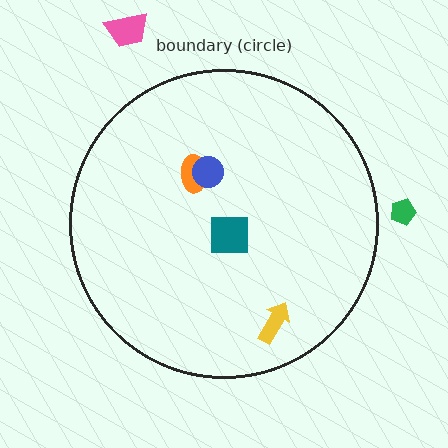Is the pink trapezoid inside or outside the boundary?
Outside.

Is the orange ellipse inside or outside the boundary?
Inside.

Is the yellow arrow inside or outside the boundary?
Inside.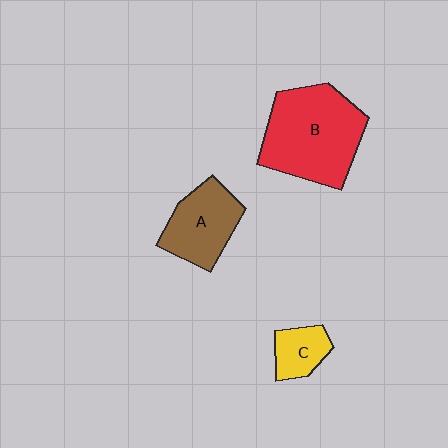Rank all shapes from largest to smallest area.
From largest to smallest: B (red), A (brown), C (yellow).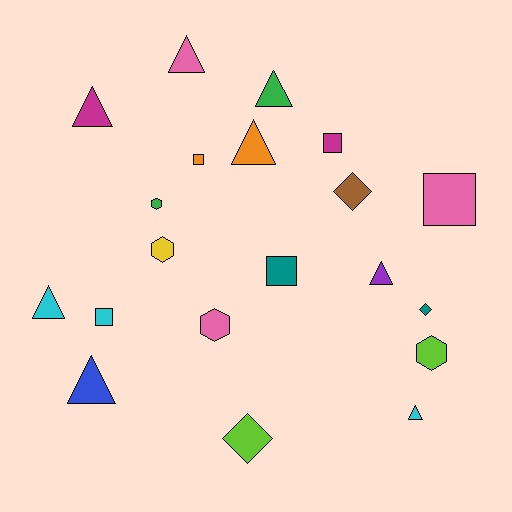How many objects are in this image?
There are 20 objects.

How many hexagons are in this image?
There are 4 hexagons.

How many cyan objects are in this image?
There are 3 cyan objects.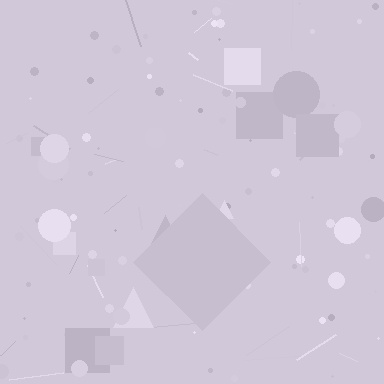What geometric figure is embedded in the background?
A diamond is embedded in the background.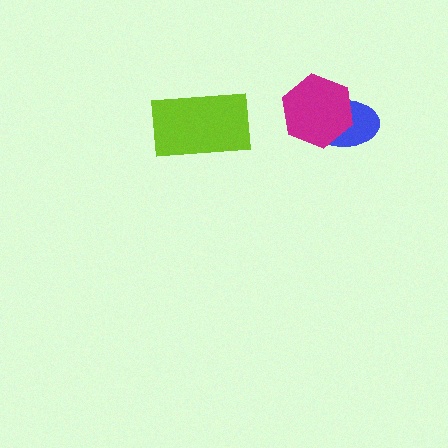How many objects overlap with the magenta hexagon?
1 object overlaps with the magenta hexagon.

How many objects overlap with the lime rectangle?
0 objects overlap with the lime rectangle.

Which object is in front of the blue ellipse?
The magenta hexagon is in front of the blue ellipse.